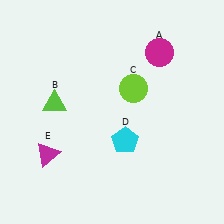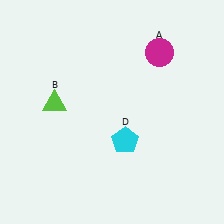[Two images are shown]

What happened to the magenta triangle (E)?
The magenta triangle (E) was removed in Image 2. It was in the bottom-left area of Image 1.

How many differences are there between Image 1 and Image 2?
There are 2 differences between the two images.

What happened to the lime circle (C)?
The lime circle (C) was removed in Image 2. It was in the top-right area of Image 1.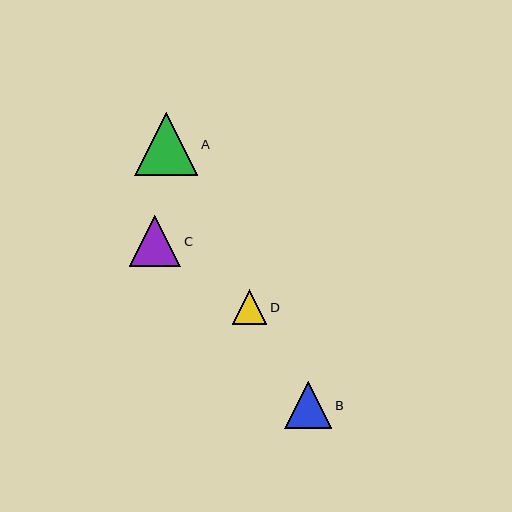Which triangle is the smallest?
Triangle D is the smallest with a size of approximately 34 pixels.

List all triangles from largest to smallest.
From largest to smallest: A, C, B, D.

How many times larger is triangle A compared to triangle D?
Triangle A is approximately 1.8 times the size of triangle D.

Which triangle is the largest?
Triangle A is the largest with a size of approximately 63 pixels.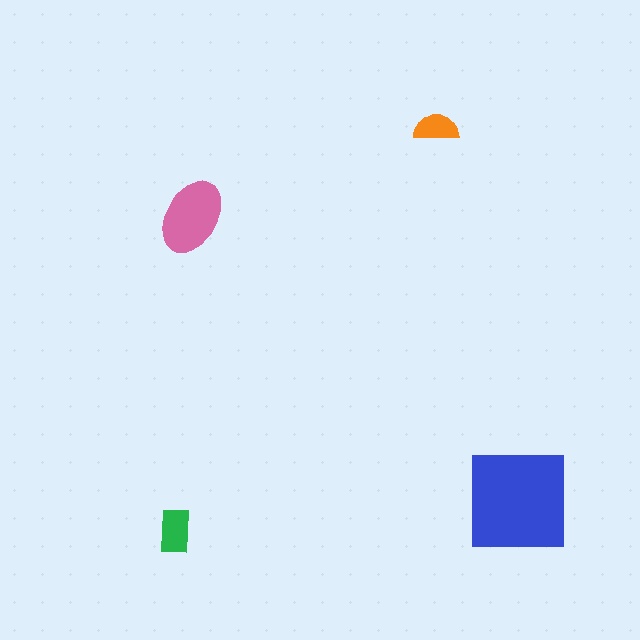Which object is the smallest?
The orange semicircle.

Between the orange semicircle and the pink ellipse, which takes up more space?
The pink ellipse.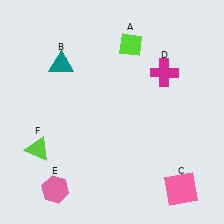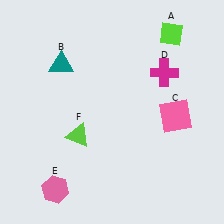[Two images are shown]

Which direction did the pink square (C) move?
The pink square (C) moved up.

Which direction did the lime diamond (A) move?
The lime diamond (A) moved right.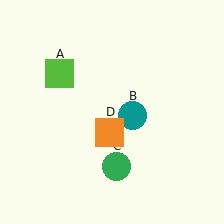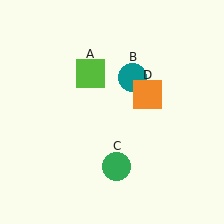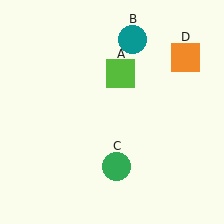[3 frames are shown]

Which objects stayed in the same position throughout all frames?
Green circle (object C) remained stationary.